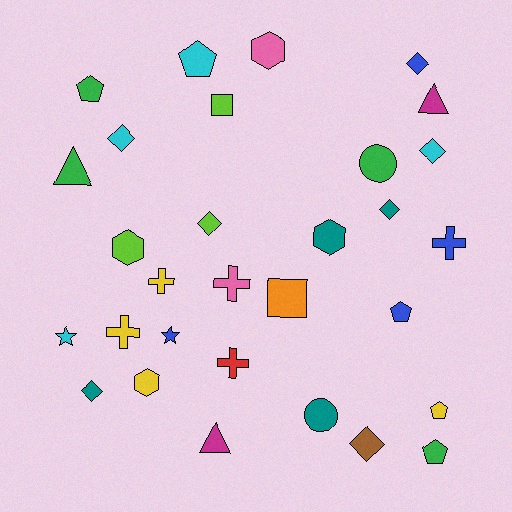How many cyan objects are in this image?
There are 4 cyan objects.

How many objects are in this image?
There are 30 objects.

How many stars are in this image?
There are 2 stars.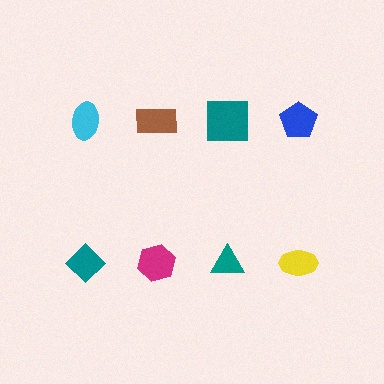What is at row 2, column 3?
A teal triangle.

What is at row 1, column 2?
A brown rectangle.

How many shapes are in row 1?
4 shapes.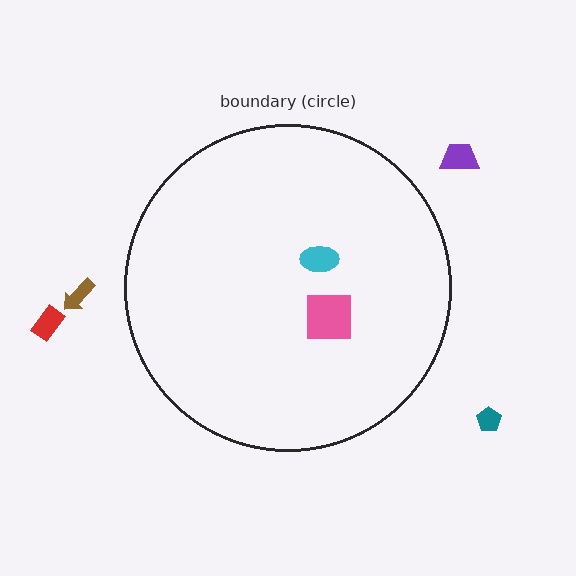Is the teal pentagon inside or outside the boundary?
Outside.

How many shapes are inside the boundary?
2 inside, 4 outside.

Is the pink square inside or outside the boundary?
Inside.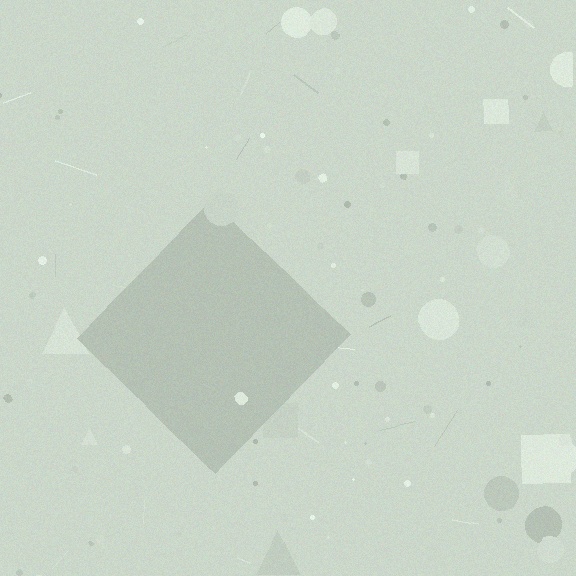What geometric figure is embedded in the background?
A diamond is embedded in the background.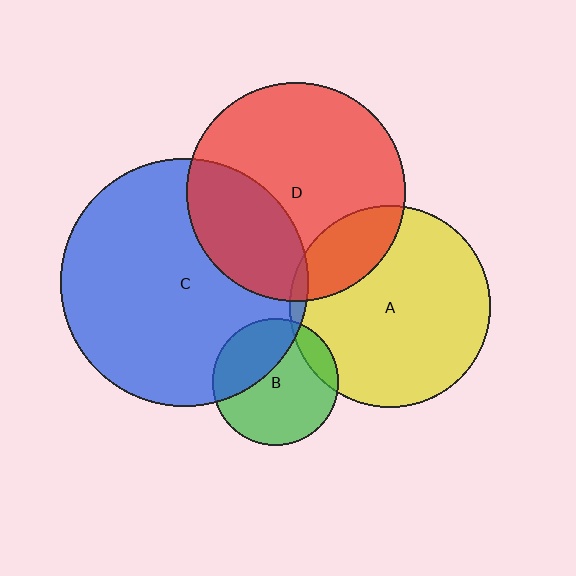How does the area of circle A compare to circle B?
Approximately 2.5 times.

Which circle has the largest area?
Circle C (blue).